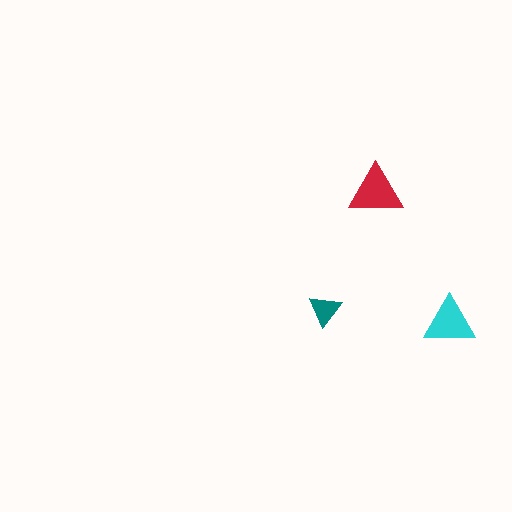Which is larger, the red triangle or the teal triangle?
The red one.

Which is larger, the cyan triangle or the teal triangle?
The cyan one.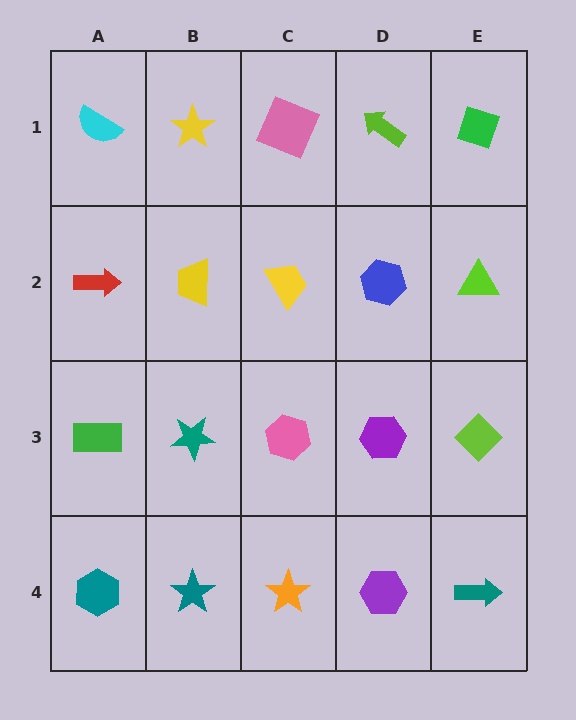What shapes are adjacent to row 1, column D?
A blue hexagon (row 2, column D), a pink square (row 1, column C), a green diamond (row 1, column E).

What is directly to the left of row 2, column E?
A blue hexagon.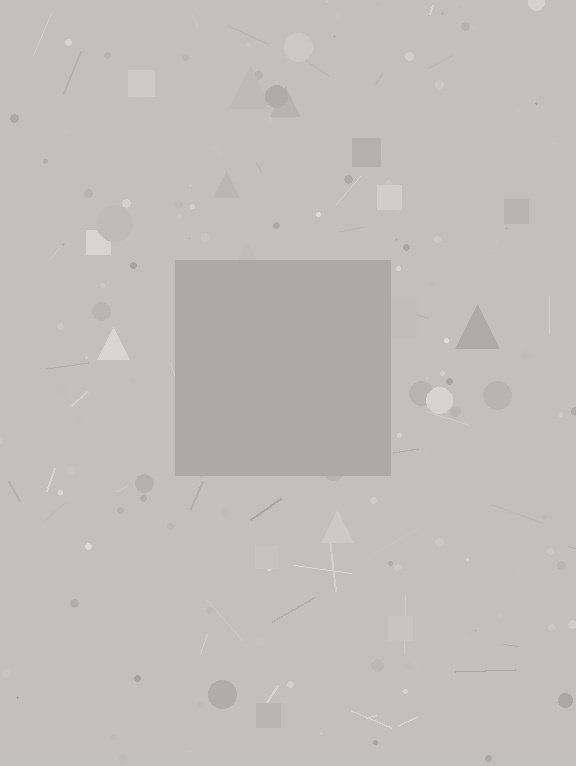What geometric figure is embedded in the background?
A square is embedded in the background.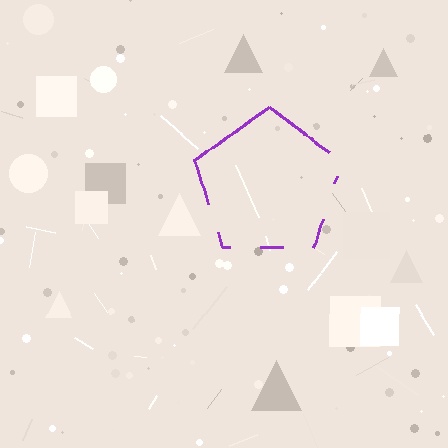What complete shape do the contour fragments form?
The contour fragments form a pentagon.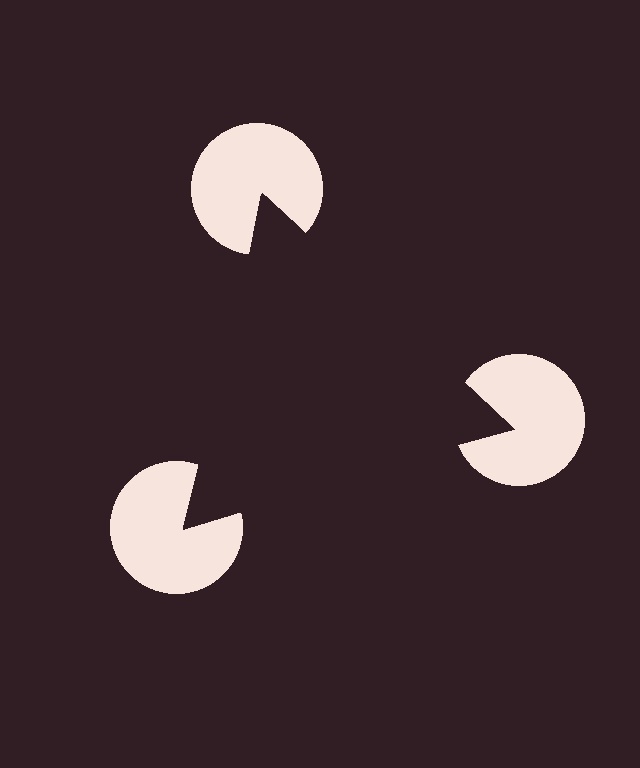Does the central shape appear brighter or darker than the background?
It typically appears slightly darker than the background, even though no actual brightness change is drawn.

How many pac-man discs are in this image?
There are 3 — one at each vertex of the illusory triangle.